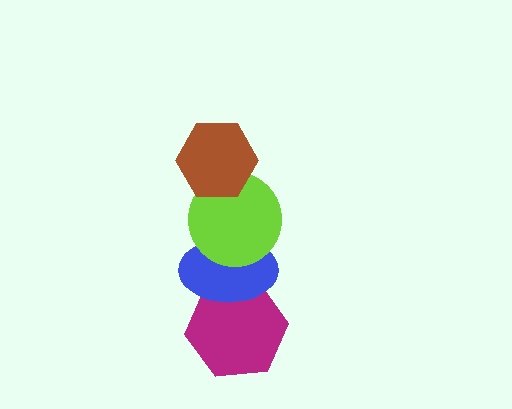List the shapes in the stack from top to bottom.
From top to bottom: the brown hexagon, the lime circle, the blue ellipse, the magenta hexagon.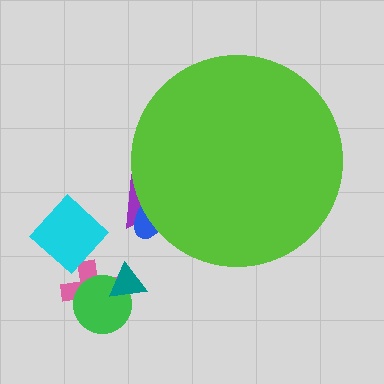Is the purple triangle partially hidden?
Yes, the purple triangle is partially hidden behind the lime circle.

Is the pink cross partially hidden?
No, the pink cross is fully visible.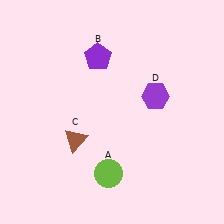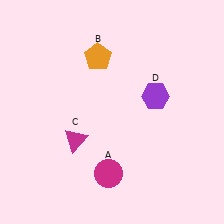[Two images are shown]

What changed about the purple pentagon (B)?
In Image 1, B is purple. In Image 2, it changed to orange.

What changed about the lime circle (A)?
In Image 1, A is lime. In Image 2, it changed to magenta.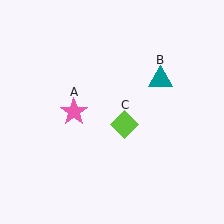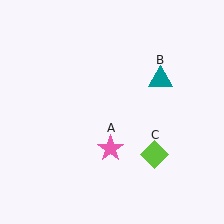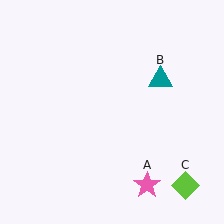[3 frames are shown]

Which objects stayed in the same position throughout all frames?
Teal triangle (object B) remained stationary.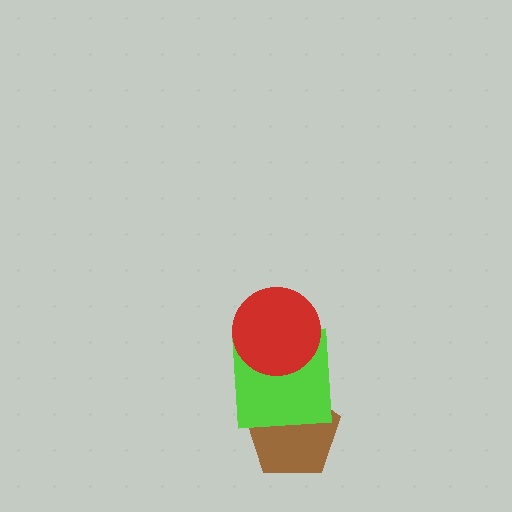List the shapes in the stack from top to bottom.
From top to bottom: the red circle, the lime square, the brown pentagon.